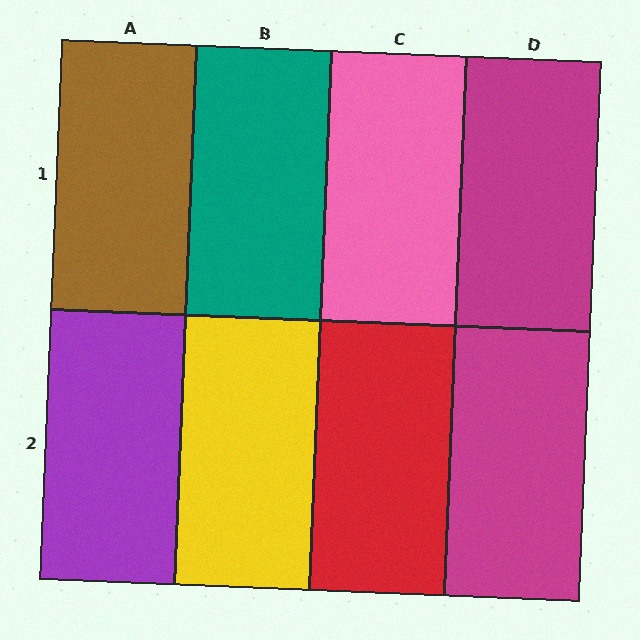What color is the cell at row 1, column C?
Pink.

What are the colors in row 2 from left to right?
Purple, yellow, red, magenta.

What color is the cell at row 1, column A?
Brown.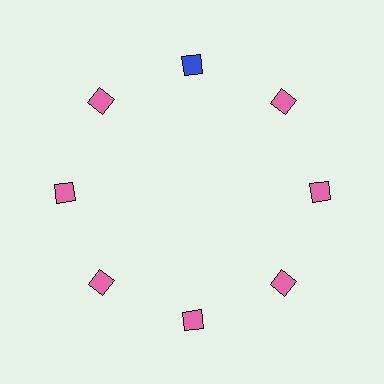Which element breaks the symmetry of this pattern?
The blue diamond at roughly the 12 o'clock position breaks the symmetry. All other shapes are pink diamonds.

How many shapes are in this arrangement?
There are 8 shapes arranged in a ring pattern.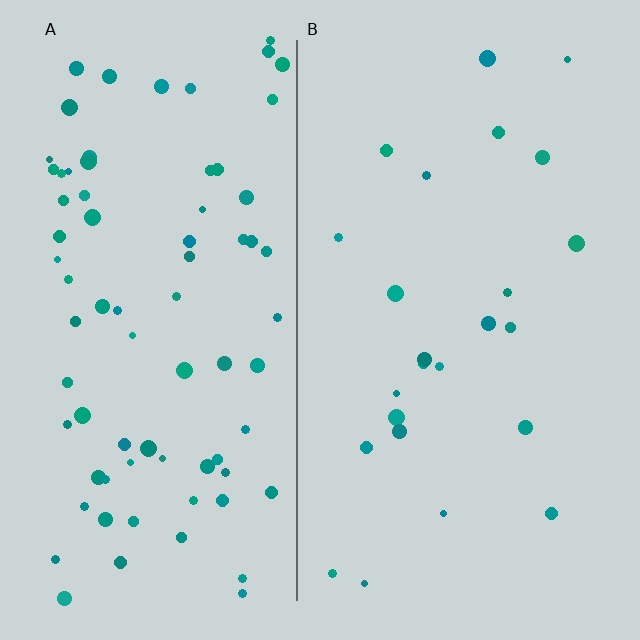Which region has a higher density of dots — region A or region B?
A (the left).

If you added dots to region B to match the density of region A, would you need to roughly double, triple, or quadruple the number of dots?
Approximately triple.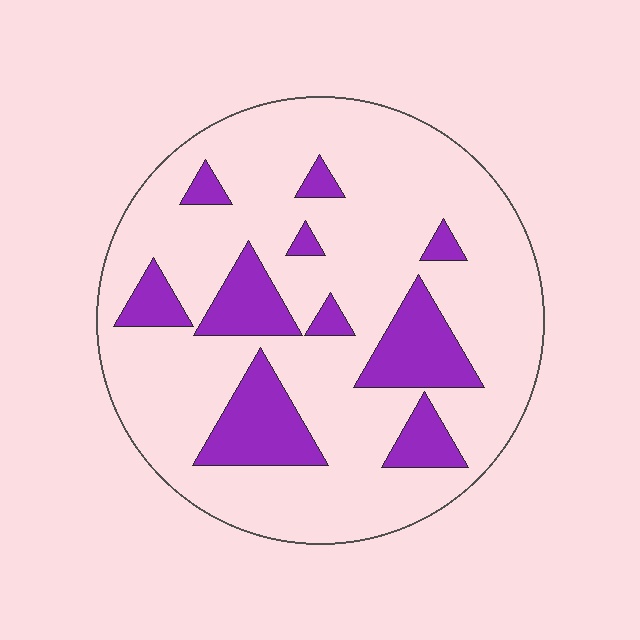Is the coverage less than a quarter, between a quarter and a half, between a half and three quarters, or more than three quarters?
Less than a quarter.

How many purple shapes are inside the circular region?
10.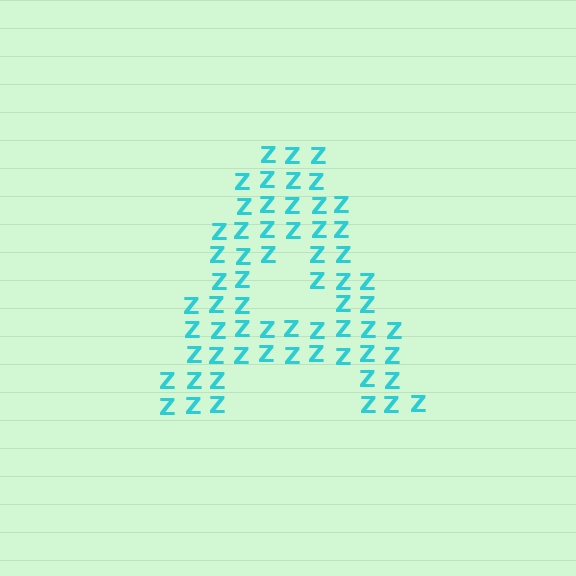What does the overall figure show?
The overall figure shows the letter A.